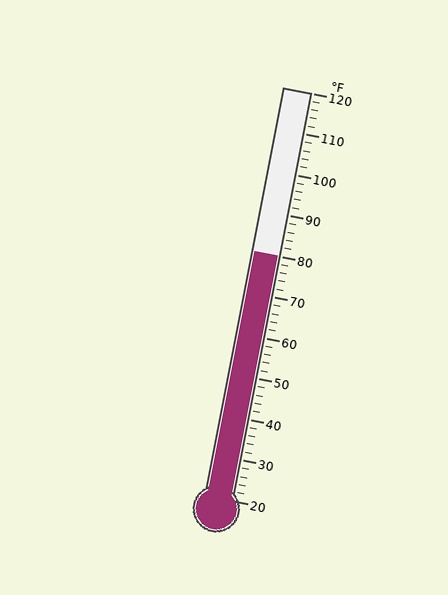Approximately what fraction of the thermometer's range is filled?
The thermometer is filled to approximately 60% of its range.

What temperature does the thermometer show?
The thermometer shows approximately 80°F.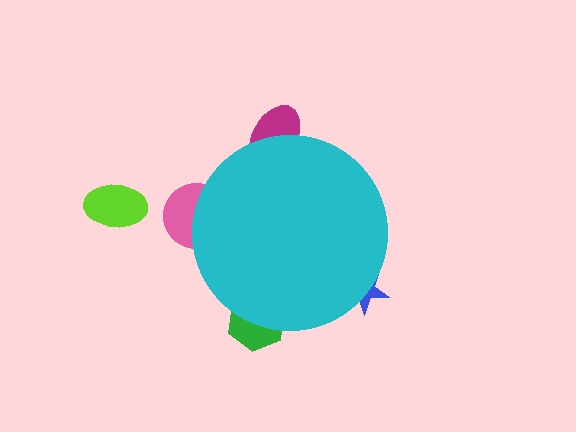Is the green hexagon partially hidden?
Yes, the green hexagon is partially hidden behind the cyan circle.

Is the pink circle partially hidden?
Yes, the pink circle is partially hidden behind the cyan circle.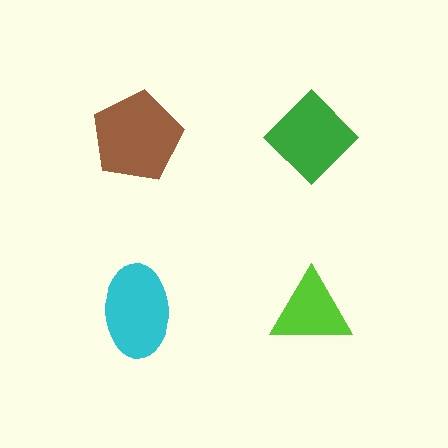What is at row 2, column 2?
A lime triangle.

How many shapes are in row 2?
2 shapes.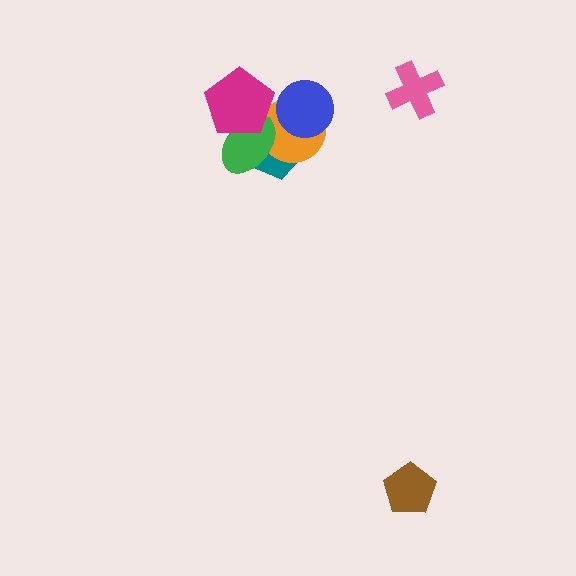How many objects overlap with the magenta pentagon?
3 objects overlap with the magenta pentagon.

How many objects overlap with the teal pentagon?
4 objects overlap with the teal pentagon.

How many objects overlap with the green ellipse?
3 objects overlap with the green ellipse.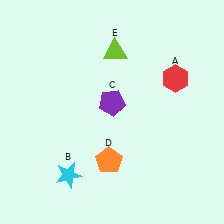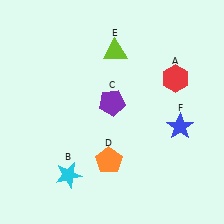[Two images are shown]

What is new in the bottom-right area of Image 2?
A blue star (F) was added in the bottom-right area of Image 2.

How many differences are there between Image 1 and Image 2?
There is 1 difference between the two images.